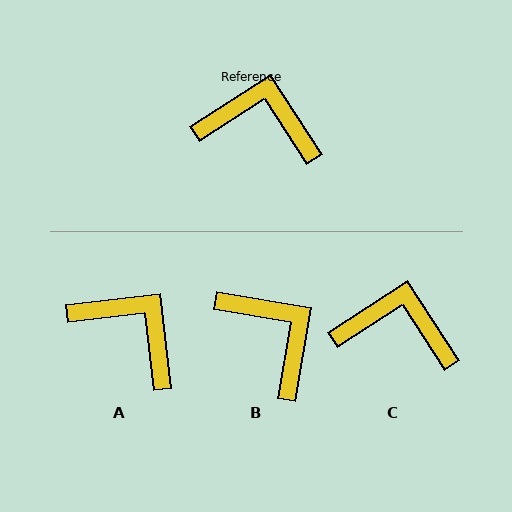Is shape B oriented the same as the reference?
No, it is off by about 43 degrees.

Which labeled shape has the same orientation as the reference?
C.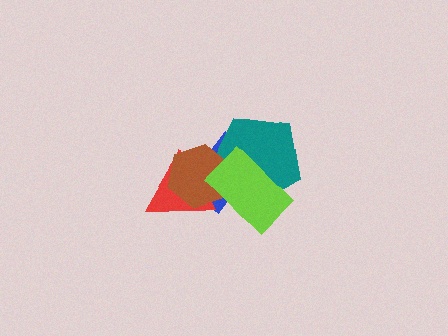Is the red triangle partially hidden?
Yes, it is partially covered by another shape.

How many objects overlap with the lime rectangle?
4 objects overlap with the lime rectangle.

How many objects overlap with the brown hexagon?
4 objects overlap with the brown hexagon.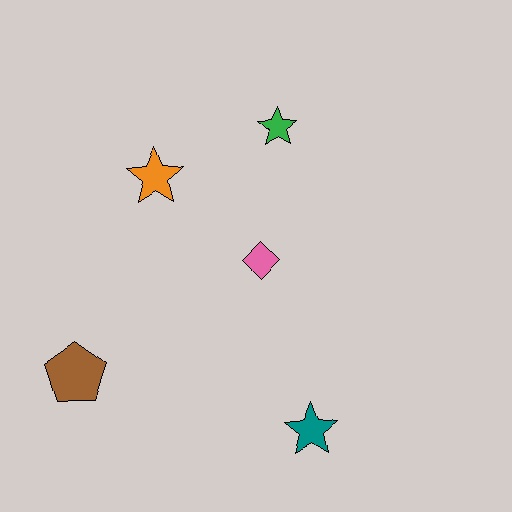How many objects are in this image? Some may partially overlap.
There are 5 objects.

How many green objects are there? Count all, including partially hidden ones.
There is 1 green object.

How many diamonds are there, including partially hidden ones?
There is 1 diamond.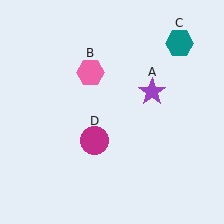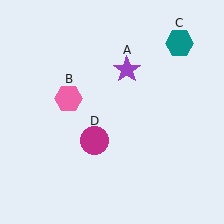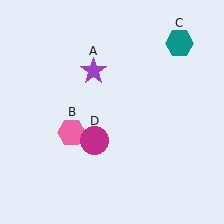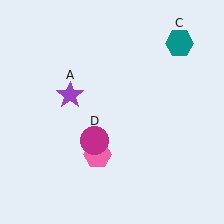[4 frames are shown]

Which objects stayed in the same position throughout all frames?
Teal hexagon (object C) and magenta circle (object D) remained stationary.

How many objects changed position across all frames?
2 objects changed position: purple star (object A), pink hexagon (object B).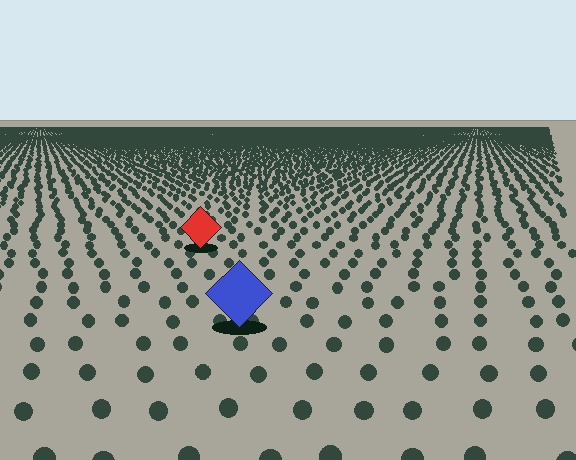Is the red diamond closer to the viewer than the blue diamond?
No. The blue diamond is closer — you can tell from the texture gradient: the ground texture is coarser near it.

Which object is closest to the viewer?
The blue diamond is closest. The texture marks near it are larger and more spread out.